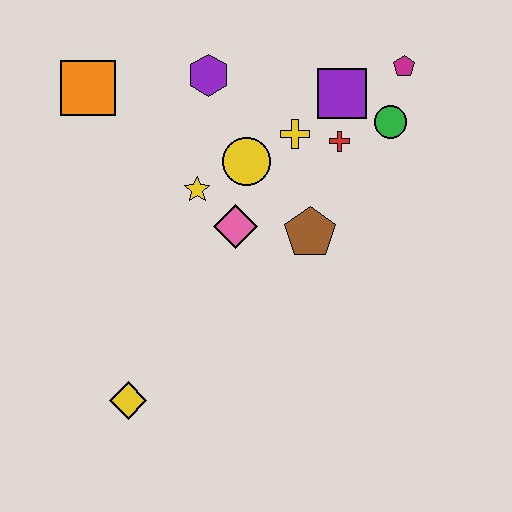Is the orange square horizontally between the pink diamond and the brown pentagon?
No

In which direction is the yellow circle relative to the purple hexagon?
The yellow circle is below the purple hexagon.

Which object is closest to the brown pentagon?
The pink diamond is closest to the brown pentagon.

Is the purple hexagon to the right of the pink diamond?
No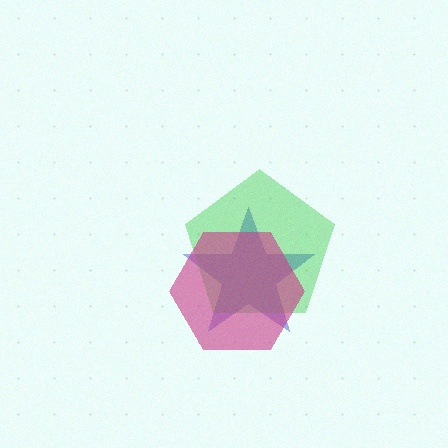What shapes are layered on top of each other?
The layered shapes are: a blue star, a green pentagon, a magenta hexagon.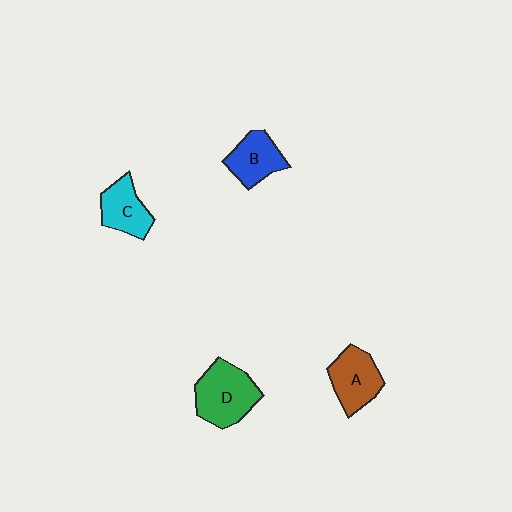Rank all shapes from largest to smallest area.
From largest to smallest: D (green), A (brown), C (cyan), B (blue).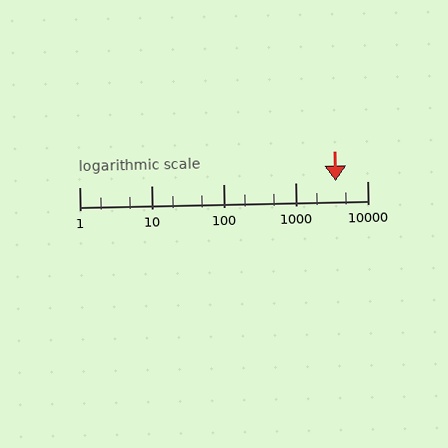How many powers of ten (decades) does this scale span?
The scale spans 4 decades, from 1 to 10000.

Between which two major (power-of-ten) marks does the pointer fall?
The pointer is between 1000 and 10000.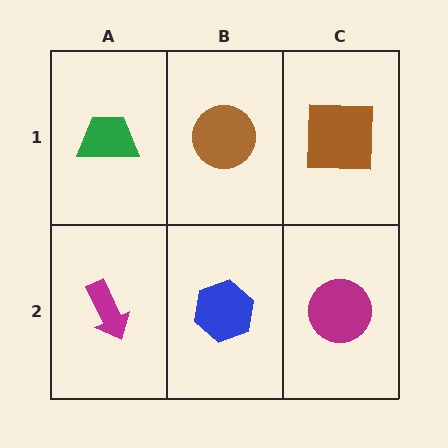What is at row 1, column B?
A brown circle.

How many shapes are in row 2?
3 shapes.